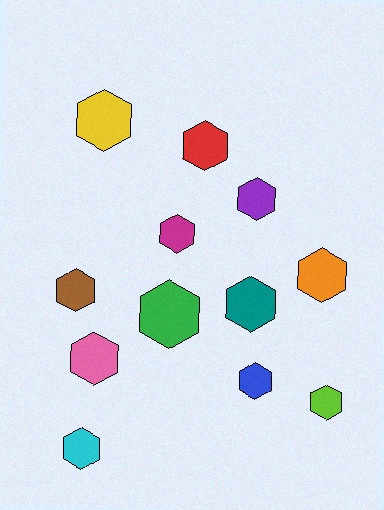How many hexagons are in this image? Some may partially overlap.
There are 12 hexagons.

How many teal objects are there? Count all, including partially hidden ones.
There is 1 teal object.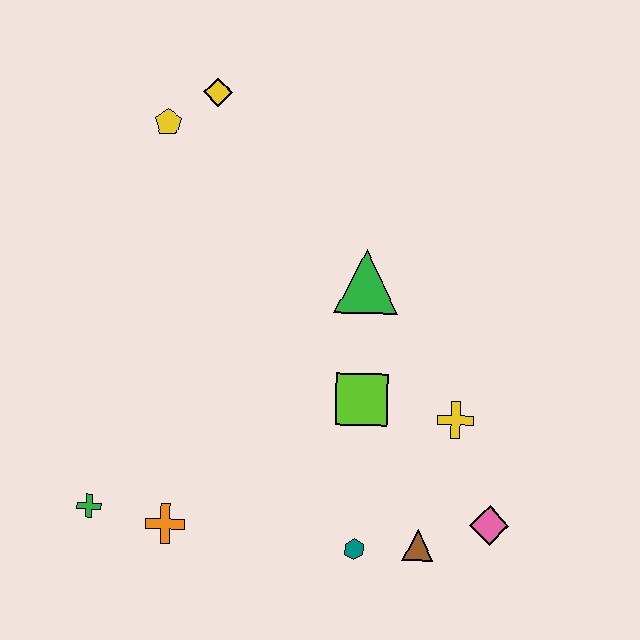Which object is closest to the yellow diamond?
The yellow pentagon is closest to the yellow diamond.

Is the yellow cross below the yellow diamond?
Yes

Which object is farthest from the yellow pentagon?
The pink diamond is farthest from the yellow pentagon.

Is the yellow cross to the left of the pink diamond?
Yes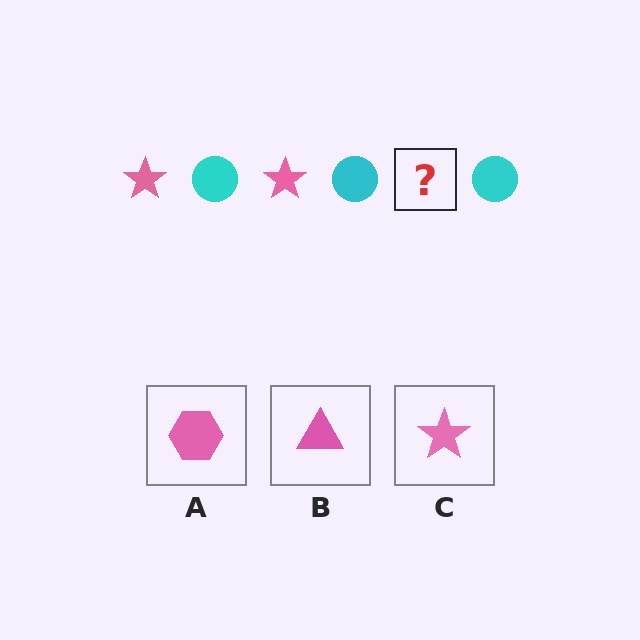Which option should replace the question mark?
Option C.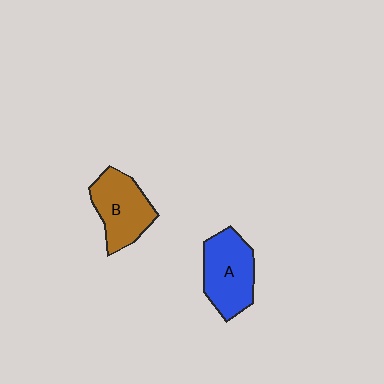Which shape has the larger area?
Shape A (blue).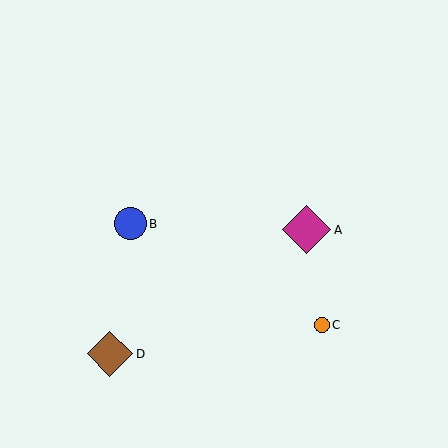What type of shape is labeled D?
Shape D is a brown diamond.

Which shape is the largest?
The magenta diamond (labeled A) is the largest.